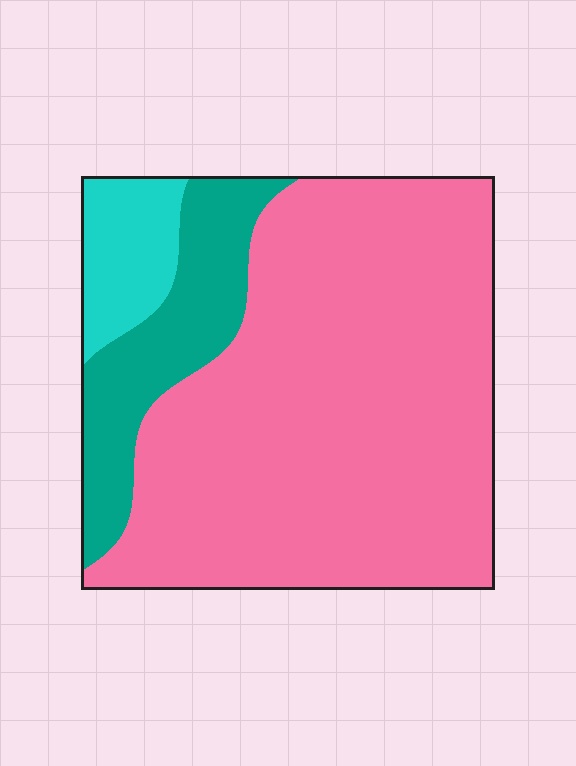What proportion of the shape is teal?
Teal covers 17% of the shape.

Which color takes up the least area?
Cyan, at roughly 10%.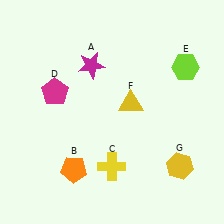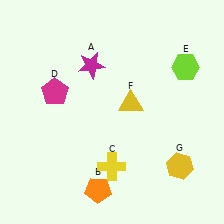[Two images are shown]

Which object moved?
The orange pentagon (B) moved right.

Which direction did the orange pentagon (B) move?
The orange pentagon (B) moved right.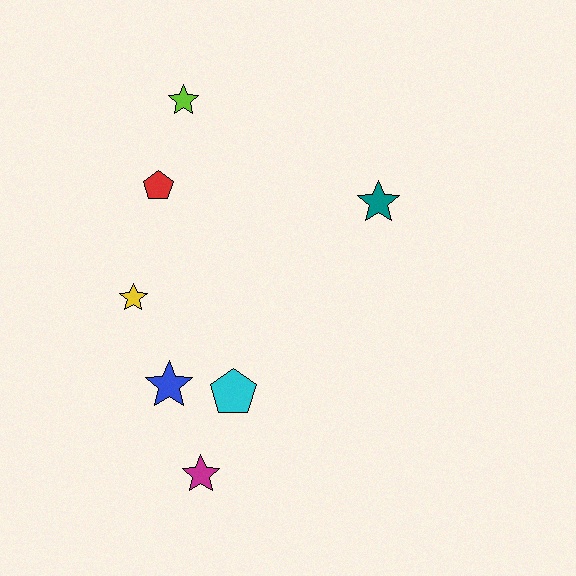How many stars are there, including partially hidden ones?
There are 5 stars.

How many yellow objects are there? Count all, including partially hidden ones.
There is 1 yellow object.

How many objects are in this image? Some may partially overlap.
There are 7 objects.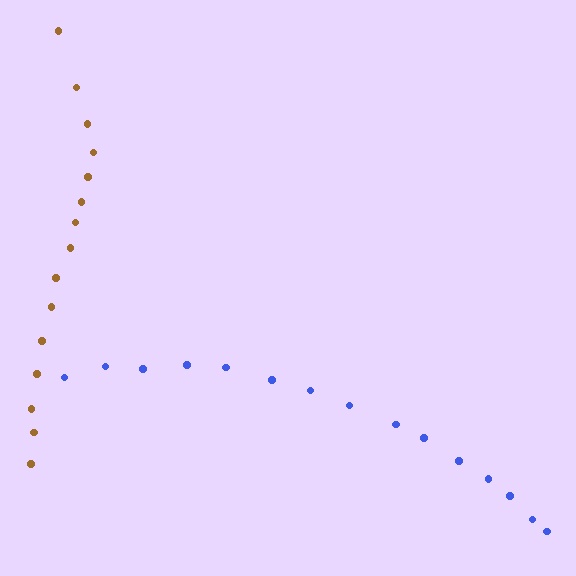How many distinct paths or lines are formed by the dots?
There are 2 distinct paths.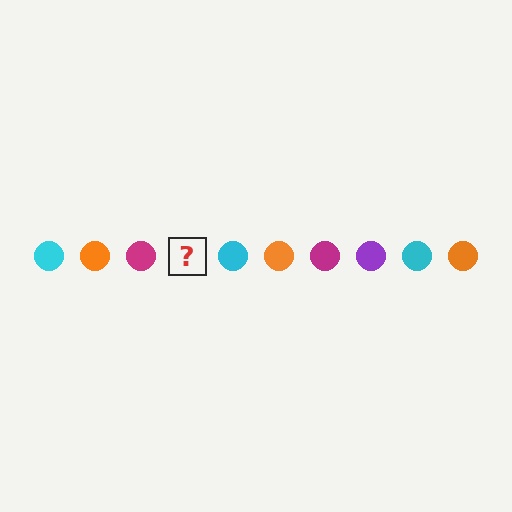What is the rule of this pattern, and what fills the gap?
The rule is that the pattern cycles through cyan, orange, magenta, purple circles. The gap should be filled with a purple circle.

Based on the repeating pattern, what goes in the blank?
The blank should be a purple circle.